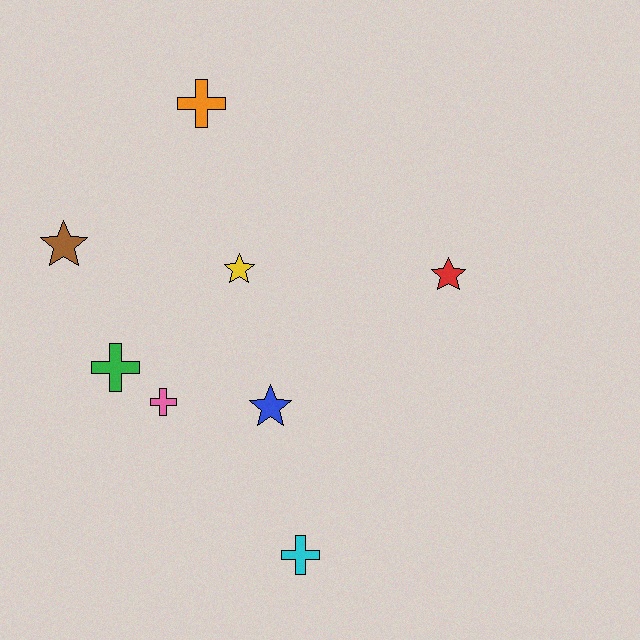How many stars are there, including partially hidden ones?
There are 4 stars.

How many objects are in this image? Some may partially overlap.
There are 8 objects.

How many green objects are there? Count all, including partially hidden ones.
There is 1 green object.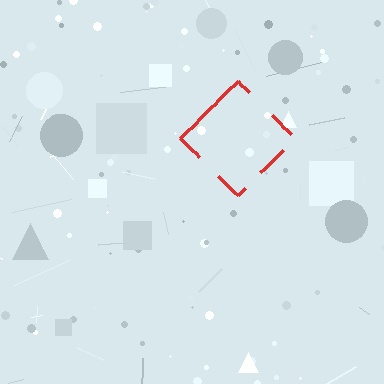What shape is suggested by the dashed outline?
The dashed outline suggests a diamond.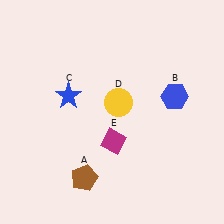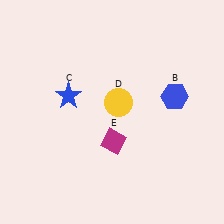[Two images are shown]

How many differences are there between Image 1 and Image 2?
There is 1 difference between the two images.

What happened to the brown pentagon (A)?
The brown pentagon (A) was removed in Image 2. It was in the bottom-left area of Image 1.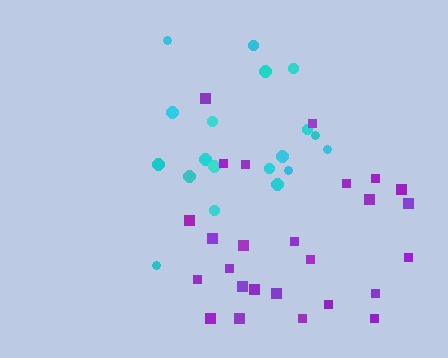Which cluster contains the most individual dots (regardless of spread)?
Purple (26).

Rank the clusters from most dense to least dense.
purple, cyan.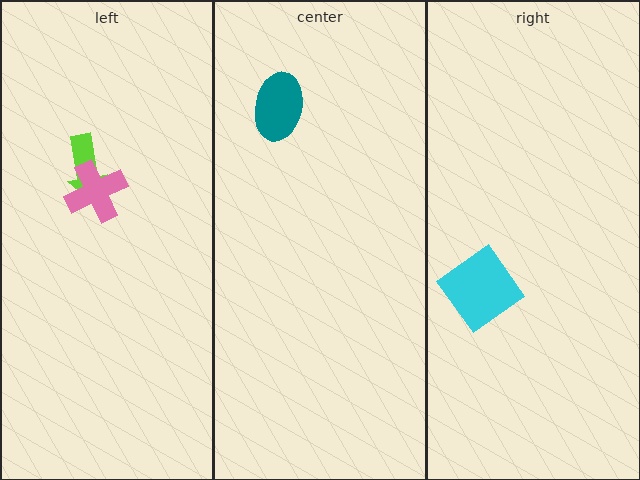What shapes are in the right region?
The cyan diamond.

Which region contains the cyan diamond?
The right region.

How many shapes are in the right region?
1.